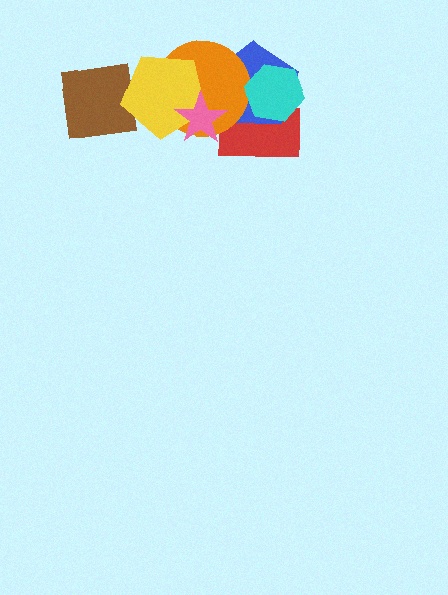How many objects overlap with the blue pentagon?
4 objects overlap with the blue pentagon.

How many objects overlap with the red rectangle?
4 objects overlap with the red rectangle.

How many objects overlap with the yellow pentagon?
3 objects overlap with the yellow pentagon.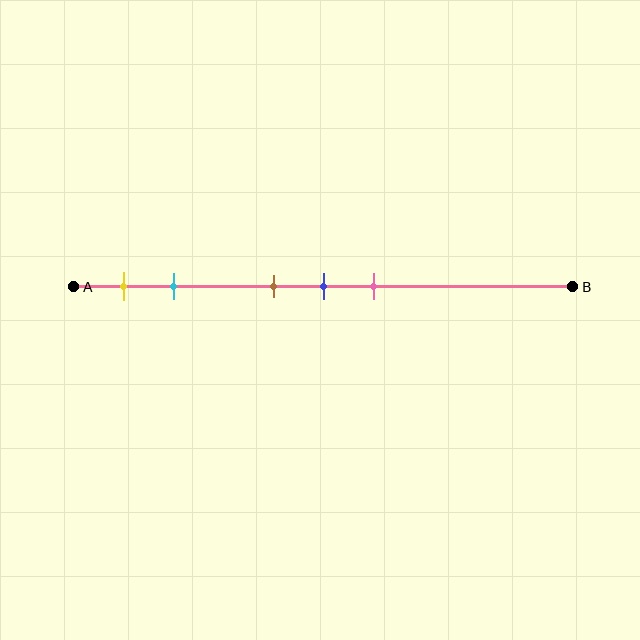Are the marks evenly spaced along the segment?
No, the marks are not evenly spaced.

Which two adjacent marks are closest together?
The brown and blue marks are the closest adjacent pair.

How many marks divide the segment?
There are 5 marks dividing the segment.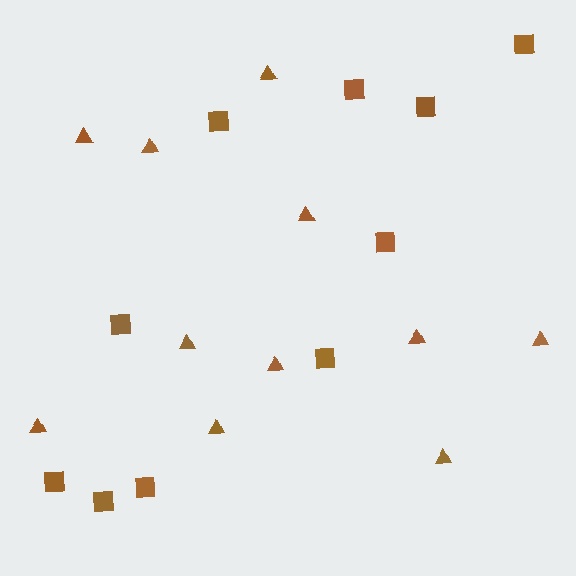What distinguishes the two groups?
There are 2 groups: one group of squares (10) and one group of triangles (11).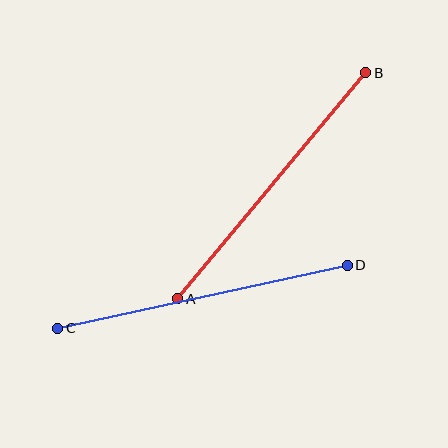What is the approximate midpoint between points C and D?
The midpoint is at approximately (203, 297) pixels.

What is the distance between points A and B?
The distance is approximately 295 pixels.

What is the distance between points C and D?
The distance is approximately 296 pixels.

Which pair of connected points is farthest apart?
Points C and D are farthest apart.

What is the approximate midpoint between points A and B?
The midpoint is at approximately (272, 186) pixels.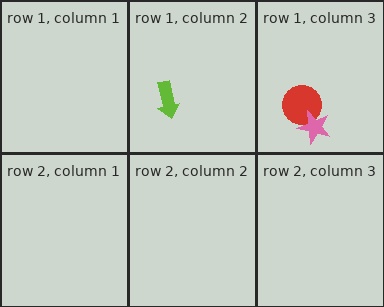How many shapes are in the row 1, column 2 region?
1.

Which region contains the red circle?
The row 1, column 3 region.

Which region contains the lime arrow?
The row 1, column 2 region.